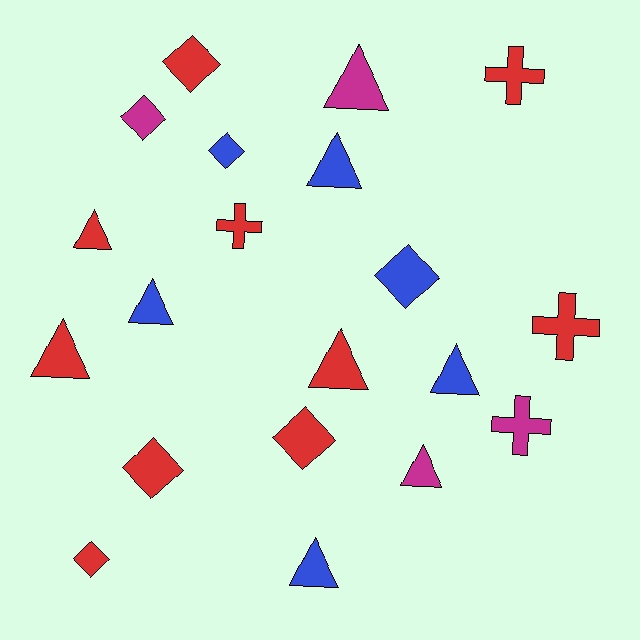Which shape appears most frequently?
Triangle, with 9 objects.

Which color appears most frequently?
Red, with 10 objects.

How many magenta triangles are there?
There are 2 magenta triangles.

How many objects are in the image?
There are 20 objects.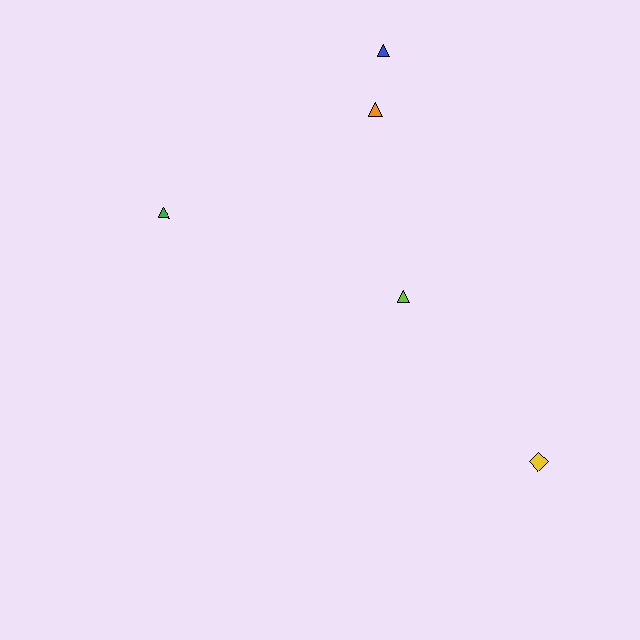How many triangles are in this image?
There are 4 triangles.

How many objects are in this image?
There are 5 objects.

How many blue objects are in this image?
There is 1 blue object.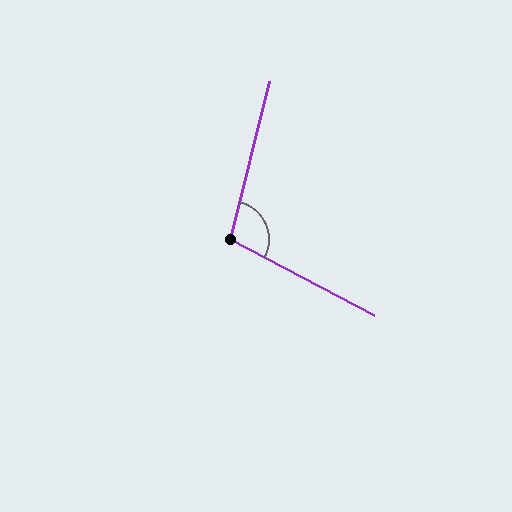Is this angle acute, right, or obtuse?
It is obtuse.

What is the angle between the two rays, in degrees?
Approximately 104 degrees.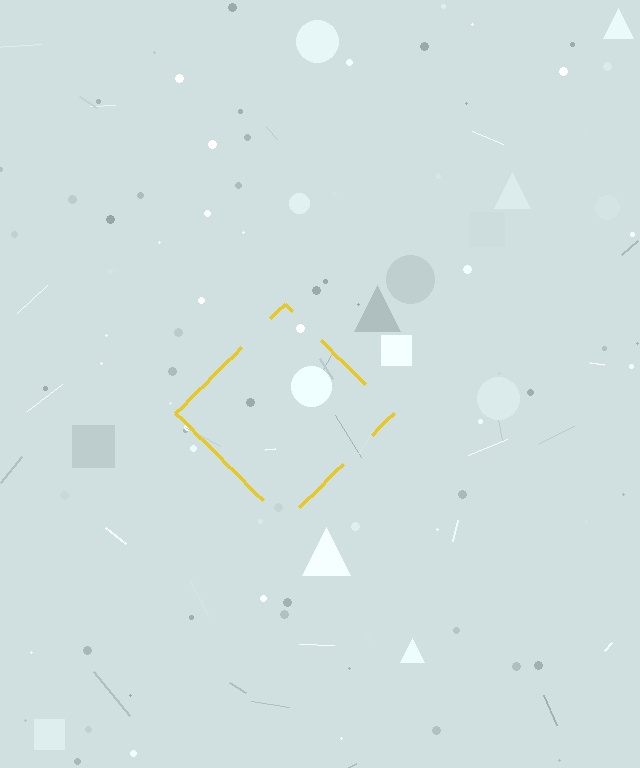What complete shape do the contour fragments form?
The contour fragments form a diamond.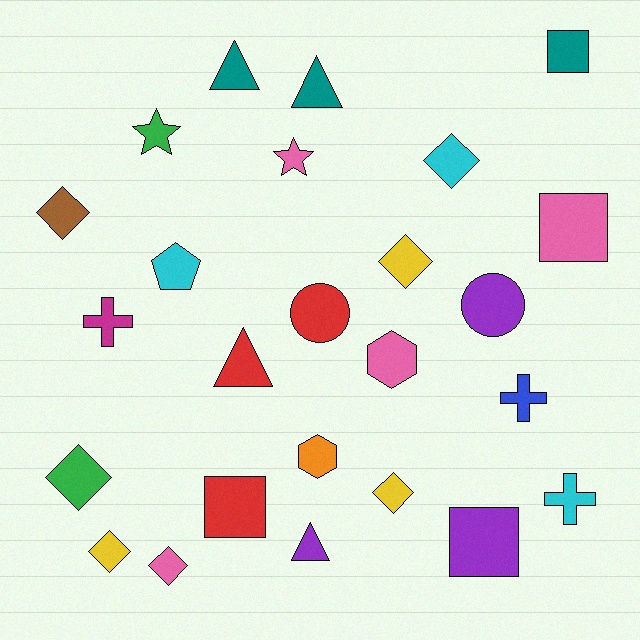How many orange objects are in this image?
There is 1 orange object.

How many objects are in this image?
There are 25 objects.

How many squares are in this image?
There are 4 squares.